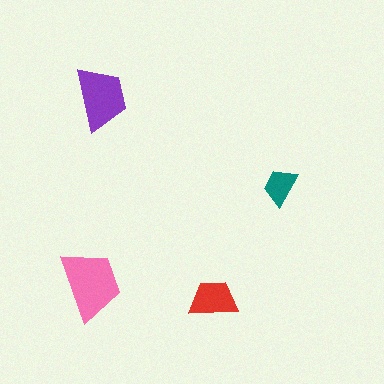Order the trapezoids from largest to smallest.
the pink one, the purple one, the red one, the teal one.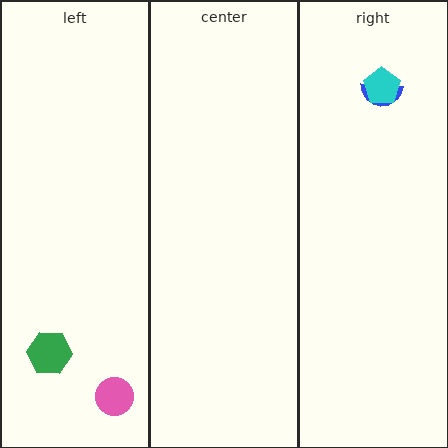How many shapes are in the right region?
2.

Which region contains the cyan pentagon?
The right region.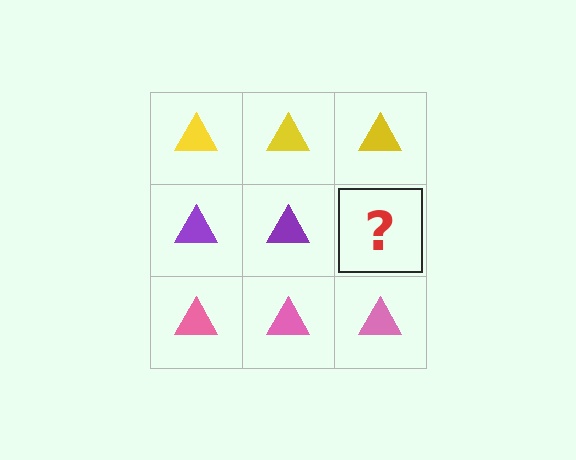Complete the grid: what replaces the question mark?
The question mark should be replaced with a purple triangle.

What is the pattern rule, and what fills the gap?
The rule is that each row has a consistent color. The gap should be filled with a purple triangle.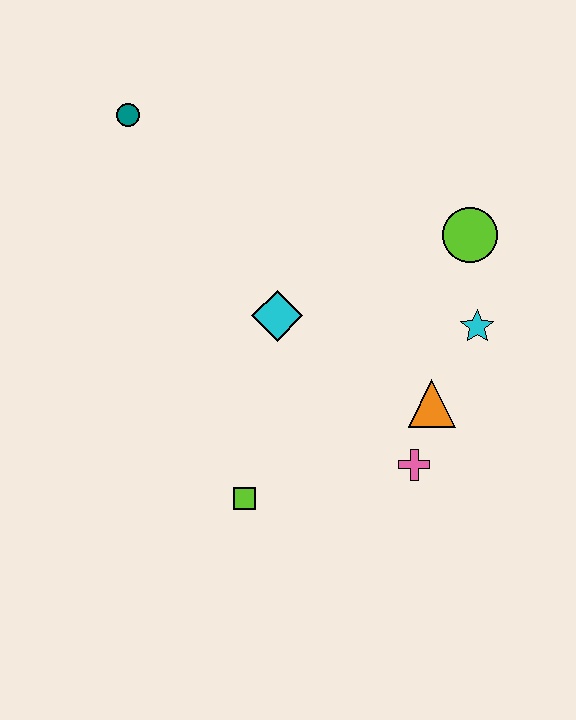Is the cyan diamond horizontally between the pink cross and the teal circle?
Yes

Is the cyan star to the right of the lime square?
Yes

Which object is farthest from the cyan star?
The teal circle is farthest from the cyan star.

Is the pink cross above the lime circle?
No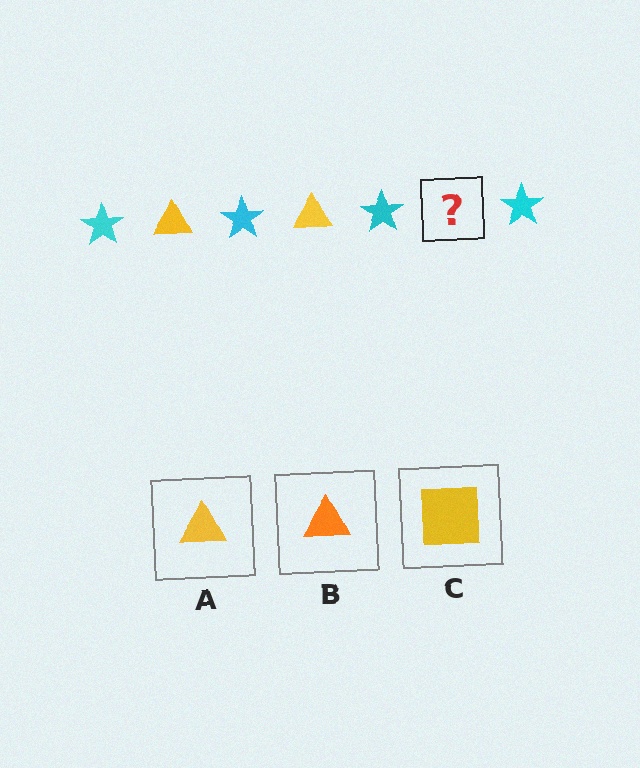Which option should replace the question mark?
Option A.